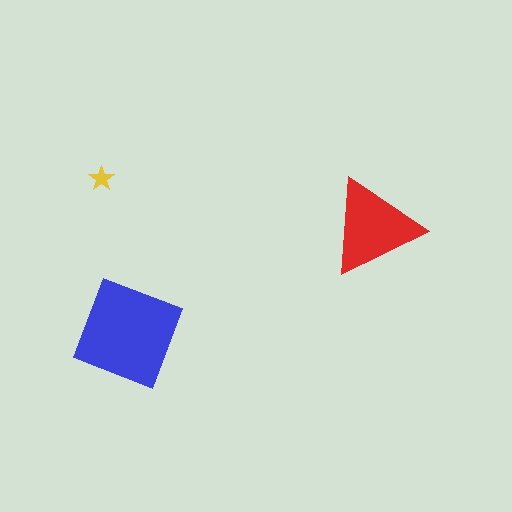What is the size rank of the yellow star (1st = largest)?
3rd.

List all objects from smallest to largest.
The yellow star, the red triangle, the blue diamond.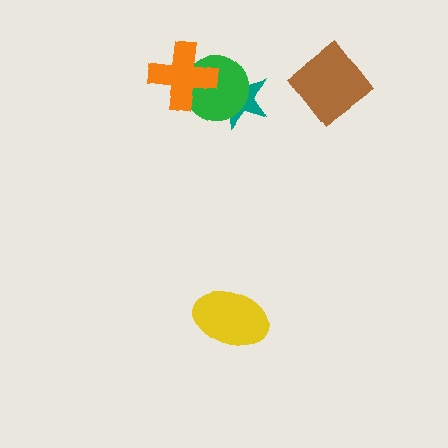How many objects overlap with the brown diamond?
0 objects overlap with the brown diamond.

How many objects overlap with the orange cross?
1 object overlaps with the orange cross.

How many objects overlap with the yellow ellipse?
0 objects overlap with the yellow ellipse.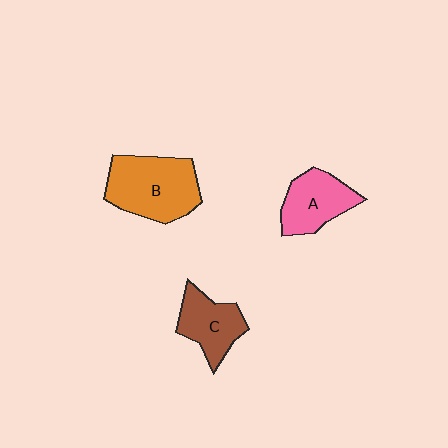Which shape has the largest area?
Shape B (orange).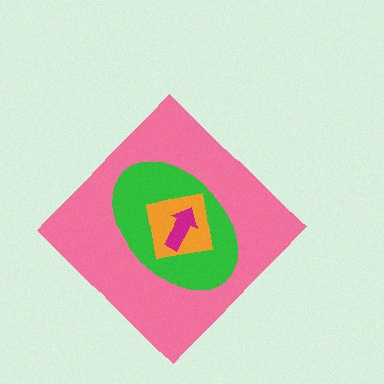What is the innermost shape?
The magenta arrow.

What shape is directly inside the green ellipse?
The orange square.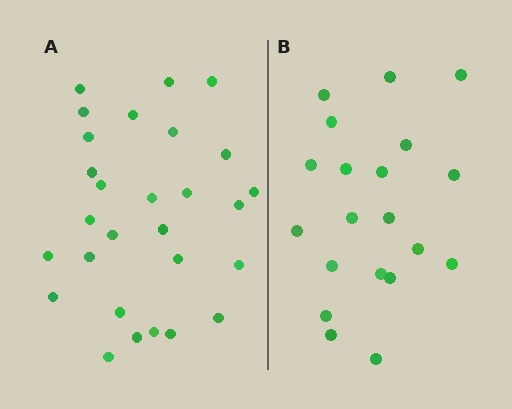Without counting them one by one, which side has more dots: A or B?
Region A (the left region) has more dots.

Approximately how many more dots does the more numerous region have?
Region A has roughly 8 or so more dots than region B.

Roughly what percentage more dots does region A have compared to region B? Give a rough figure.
About 40% more.